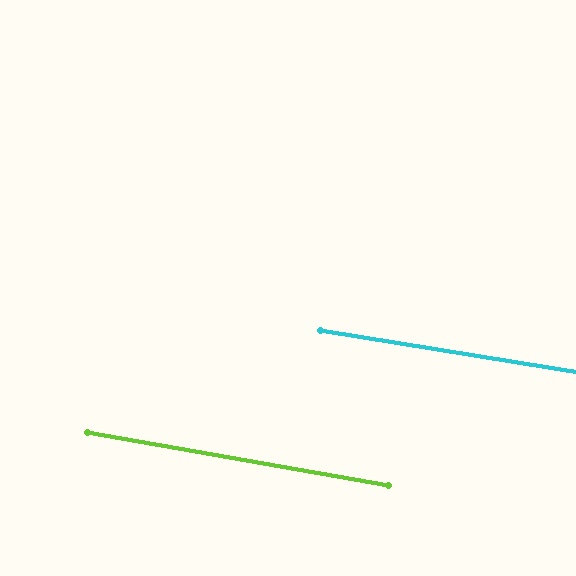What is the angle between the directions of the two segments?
Approximately 1 degree.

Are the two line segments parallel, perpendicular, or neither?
Parallel — their directions differ by only 0.7°.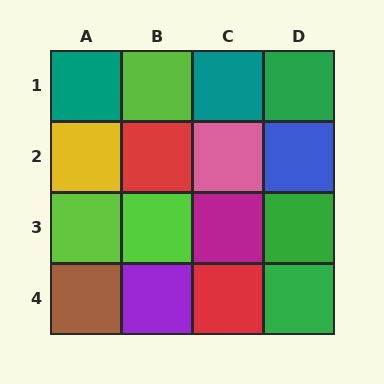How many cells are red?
2 cells are red.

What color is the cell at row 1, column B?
Lime.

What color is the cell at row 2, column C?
Pink.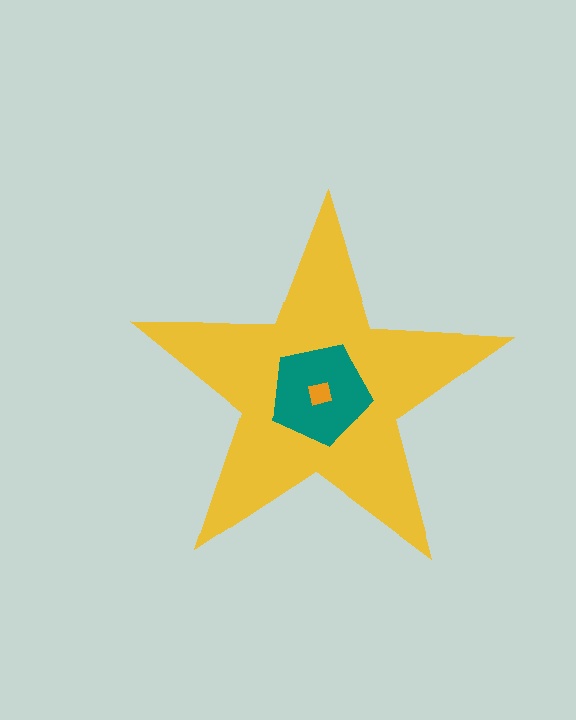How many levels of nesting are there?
3.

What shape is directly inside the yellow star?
The teal pentagon.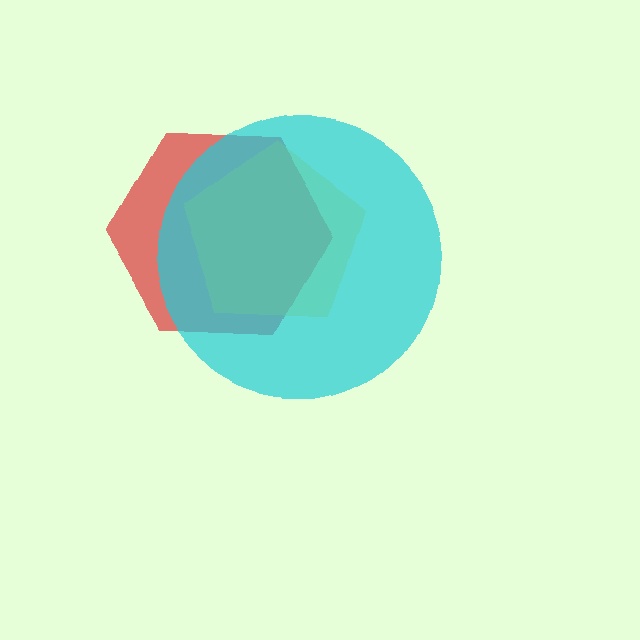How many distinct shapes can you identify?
There are 3 distinct shapes: a red hexagon, a yellow pentagon, a cyan circle.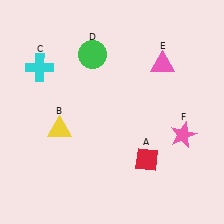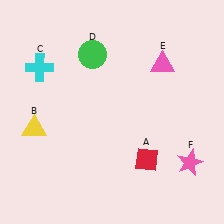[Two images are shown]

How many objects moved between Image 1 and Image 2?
2 objects moved between the two images.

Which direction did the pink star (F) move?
The pink star (F) moved down.